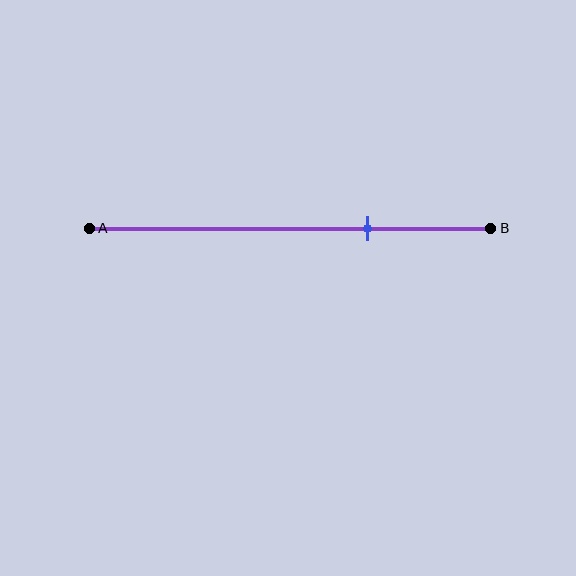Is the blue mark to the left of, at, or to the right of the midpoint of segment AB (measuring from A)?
The blue mark is to the right of the midpoint of segment AB.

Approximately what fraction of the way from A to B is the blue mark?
The blue mark is approximately 70% of the way from A to B.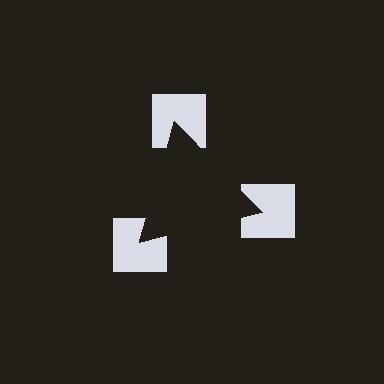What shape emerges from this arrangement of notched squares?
An illusory triangle — its edges are inferred from the aligned wedge cuts in the notched squares, not physically drawn.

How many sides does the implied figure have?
3 sides.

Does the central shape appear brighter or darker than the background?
It typically appears slightly darker than the background, even though no actual brightness change is drawn.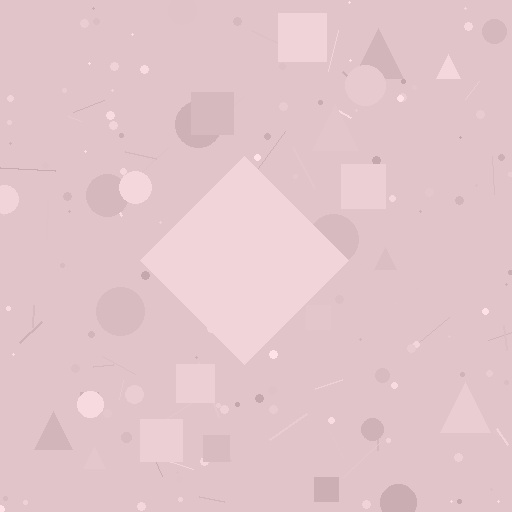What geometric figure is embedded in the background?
A diamond is embedded in the background.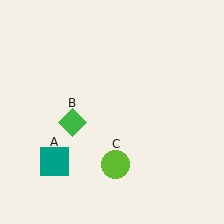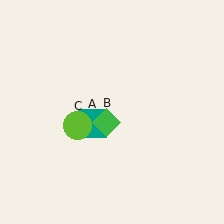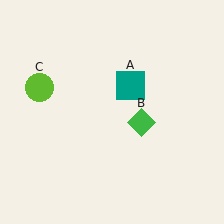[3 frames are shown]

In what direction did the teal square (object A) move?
The teal square (object A) moved up and to the right.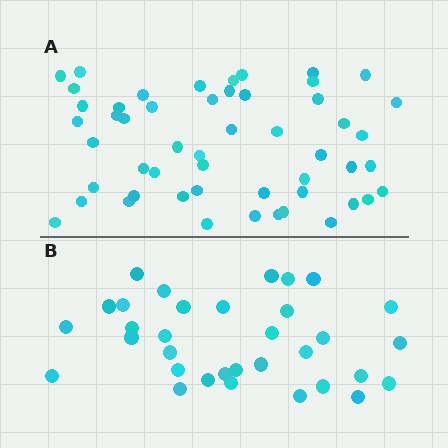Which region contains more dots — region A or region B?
Region A (the top region) has more dots.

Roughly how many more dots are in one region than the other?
Region A has approximately 20 more dots than region B.